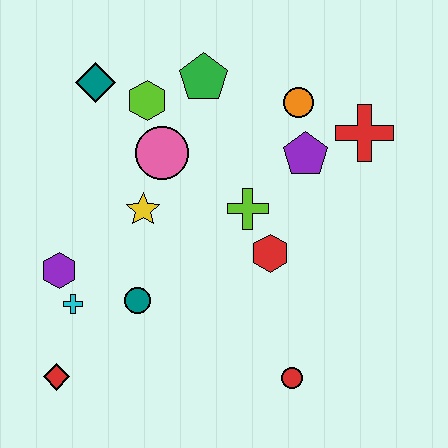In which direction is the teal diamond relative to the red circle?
The teal diamond is above the red circle.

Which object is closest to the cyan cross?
The purple hexagon is closest to the cyan cross.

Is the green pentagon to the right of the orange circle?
No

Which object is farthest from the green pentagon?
The red diamond is farthest from the green pentagon.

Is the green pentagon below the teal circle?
No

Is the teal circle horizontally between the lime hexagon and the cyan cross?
Yes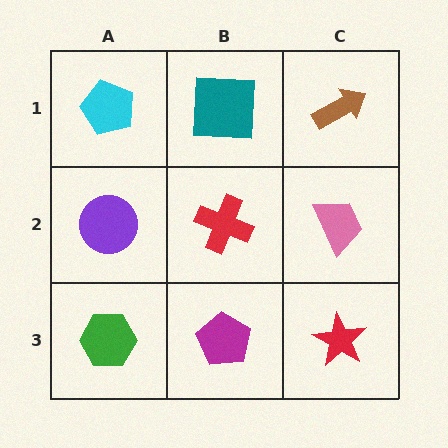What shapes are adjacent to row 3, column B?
A red cross (row 2, column B), a green hexagon (row 3, column A), a red star (row 3, column C).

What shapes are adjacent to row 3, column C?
A pink trapezoid (row 2, column C), a magenta pentagon (row 3, column B).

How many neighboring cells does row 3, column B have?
3.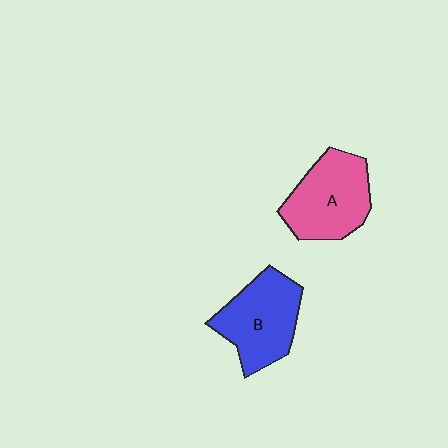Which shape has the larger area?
Shape A (pink).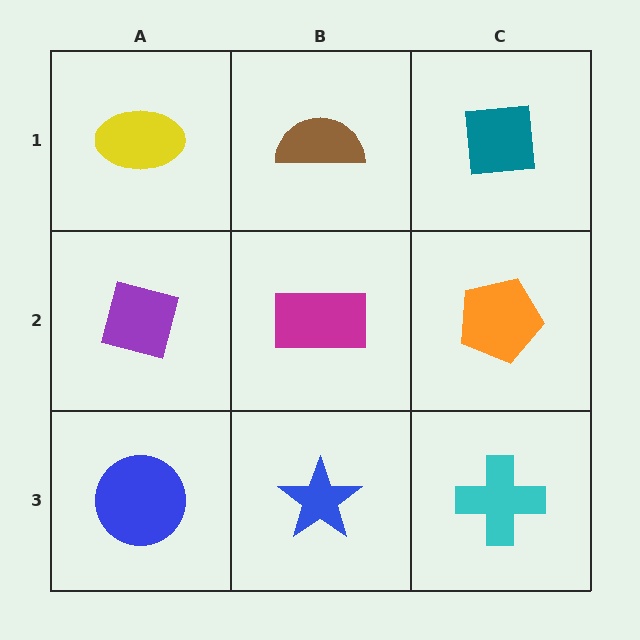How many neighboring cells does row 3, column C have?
2.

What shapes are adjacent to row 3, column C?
An orange pentagon (row 2, column C), a blue star (row 3, column B).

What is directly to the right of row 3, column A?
A blue star.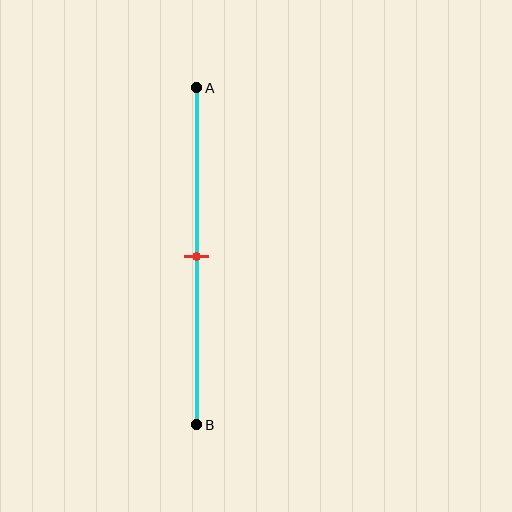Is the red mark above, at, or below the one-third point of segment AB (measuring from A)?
The red mark is below the one-third point of segment AB.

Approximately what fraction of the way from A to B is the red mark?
The red mark is approximately 50% of the way from A to B.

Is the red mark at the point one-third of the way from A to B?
No, the mark is at about 50% from A, not at the 33% one-third point.